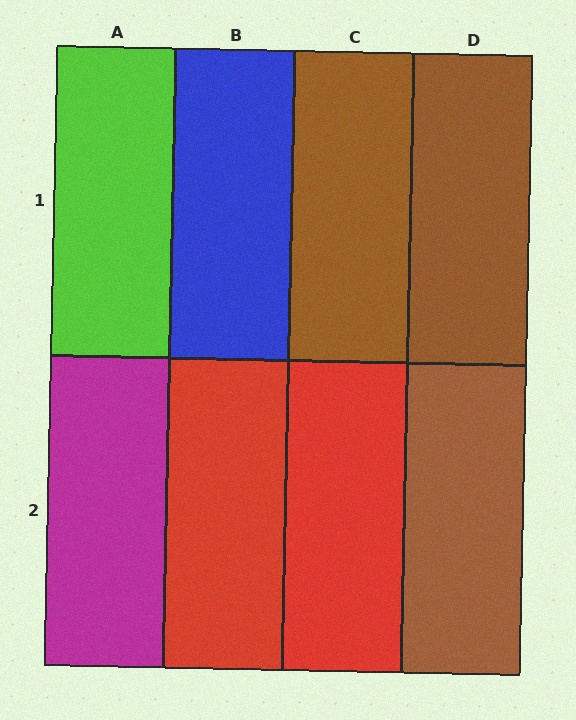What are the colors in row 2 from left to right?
Magenta, red, red, brown.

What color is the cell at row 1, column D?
Brown.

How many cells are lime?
1 cell is lime.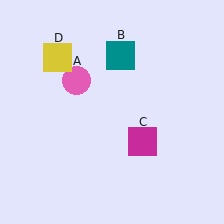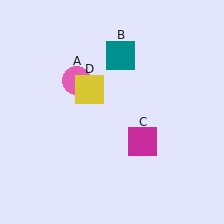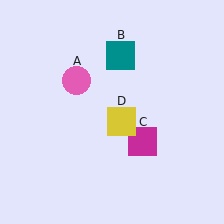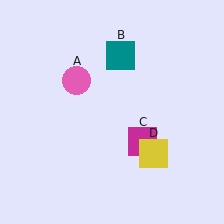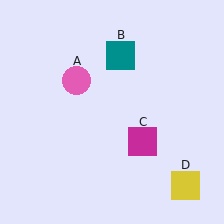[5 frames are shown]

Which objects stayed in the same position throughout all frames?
Pink circle (object A) and teal square (object B) and magenta square (object C) remained stationary.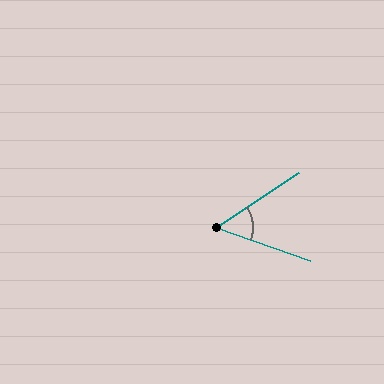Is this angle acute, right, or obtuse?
It is acute.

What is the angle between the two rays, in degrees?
Approximately 53 degrees.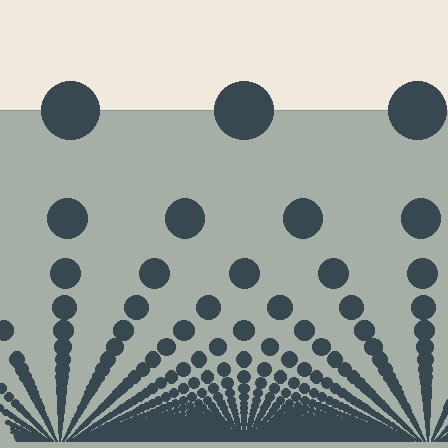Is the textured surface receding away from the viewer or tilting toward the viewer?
The surface appears to tilt toward the viewer. Texture elements get larger and sparser toward the top.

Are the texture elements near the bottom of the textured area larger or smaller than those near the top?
Smaller. The gradient is inverted — elements near the bottom are smaller and denser.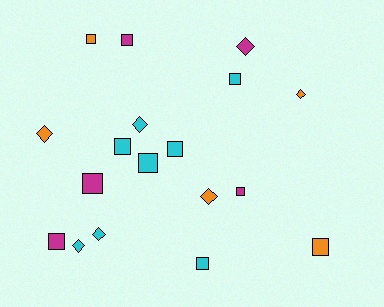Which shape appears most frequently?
Square, with 11 objects.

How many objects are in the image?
There are 18 objects.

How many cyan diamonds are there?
There are 3 cyan diamonds.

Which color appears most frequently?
Cyan, with 8 objects.